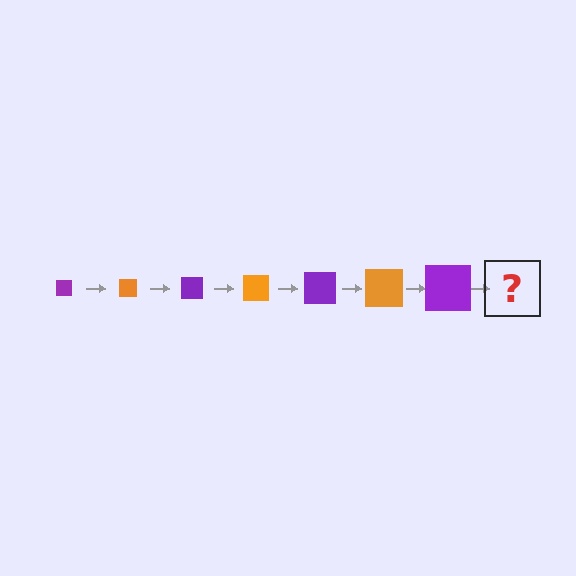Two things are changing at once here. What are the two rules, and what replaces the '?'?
The two rules are that the square grows larger each step and the color cycles through purple and orange. The '?' should be an orange square, larger than the previous one.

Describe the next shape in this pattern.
It should be an orange square, larger than the previous one.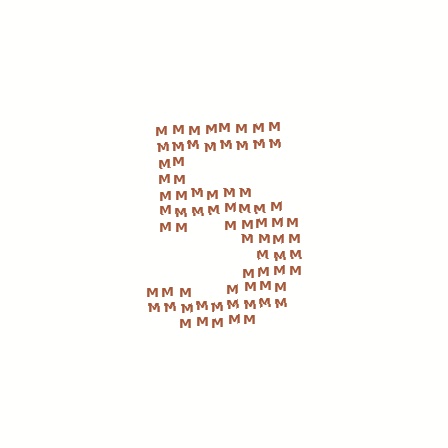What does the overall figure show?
The overall figure shows the digit 5.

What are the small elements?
The small elements are letter M's.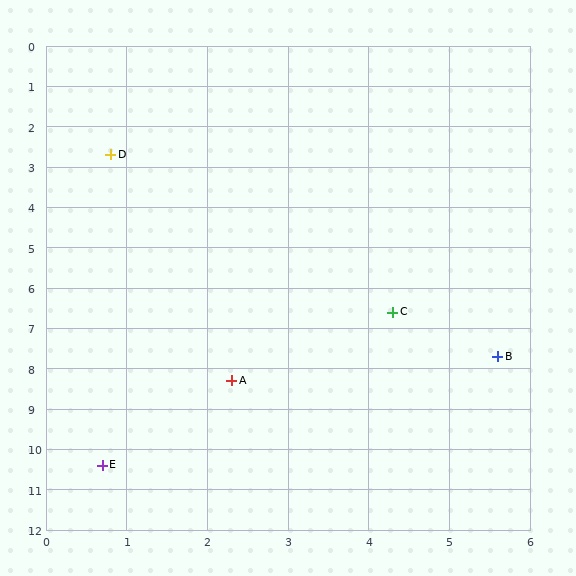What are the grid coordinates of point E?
Point E is at approximately (0.7, 10.4).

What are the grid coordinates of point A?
Point A is at approximately (2.3, 8.3).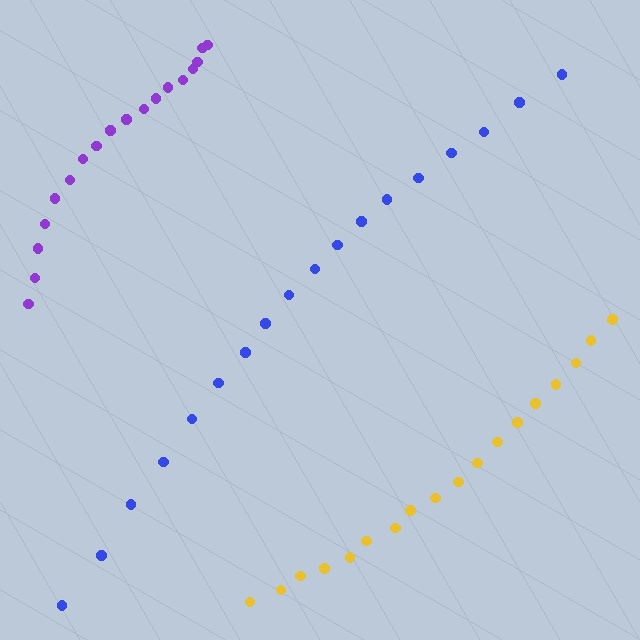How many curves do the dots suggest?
There are 3 distinct paths.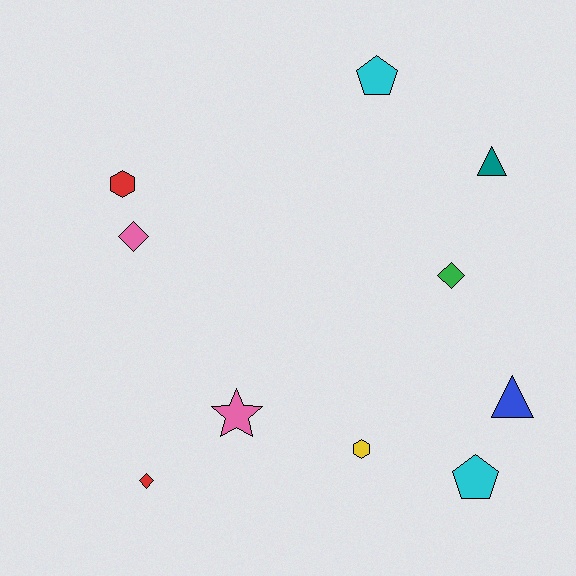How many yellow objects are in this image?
There is 1 yellow object.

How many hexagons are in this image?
There are 2 hexagons.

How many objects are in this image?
There are 10 objects.